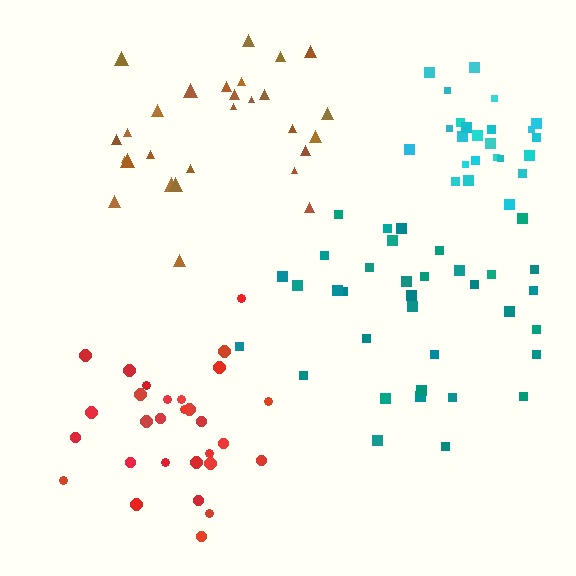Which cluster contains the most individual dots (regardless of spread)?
Teal (35).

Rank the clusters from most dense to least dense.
cyan, red, teal, brown.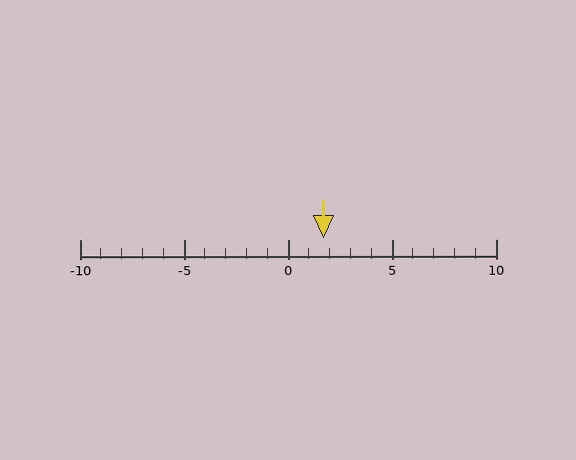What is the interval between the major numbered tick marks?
The major tick marks are spaced 5 units apart.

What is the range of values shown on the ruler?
The ruler shows values from -10 to 10.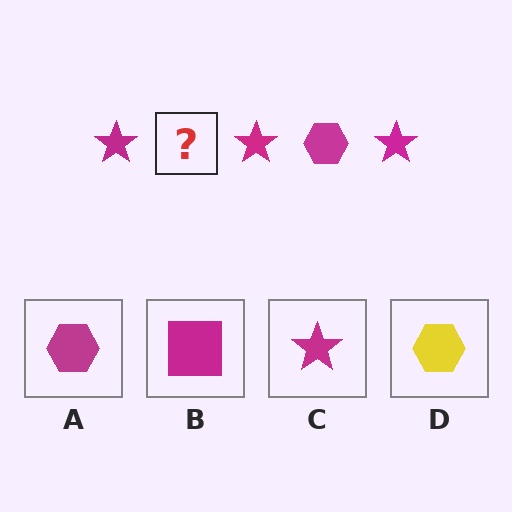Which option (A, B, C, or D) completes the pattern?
A.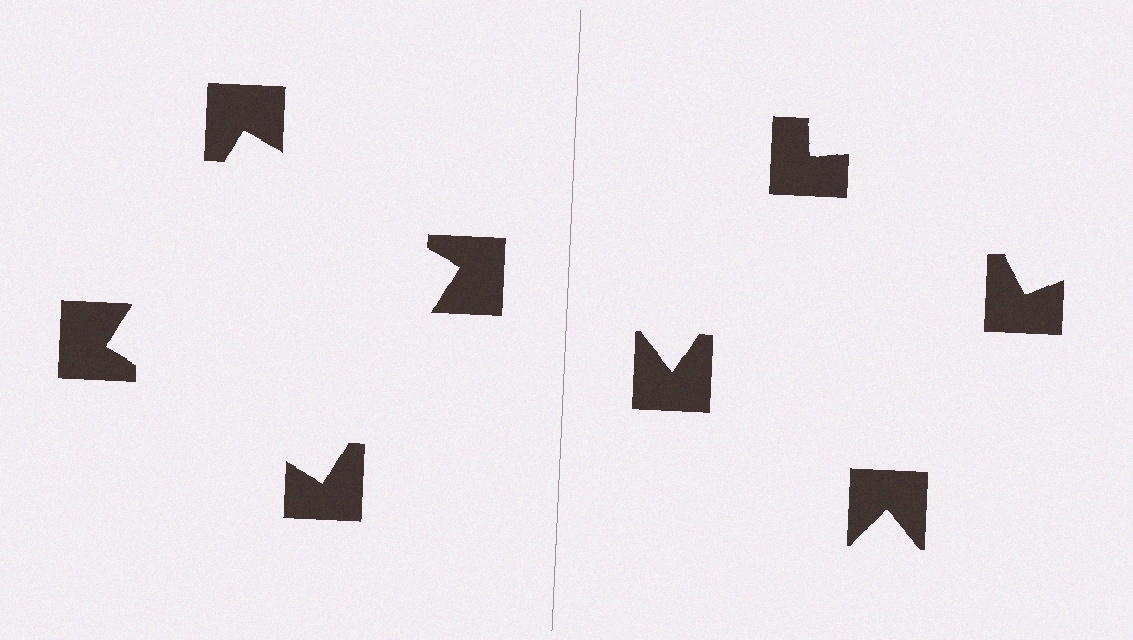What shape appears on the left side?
An illusory square.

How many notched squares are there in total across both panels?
8 — 4 on each side.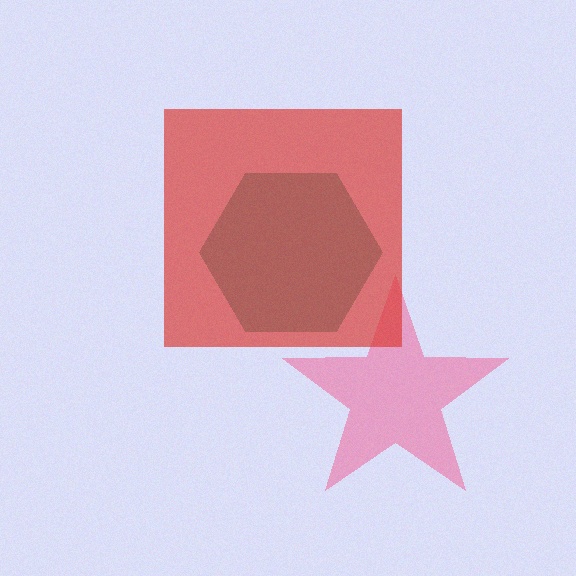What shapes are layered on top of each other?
The layered shapes are: a pink star, a teal hexagon, a red square.